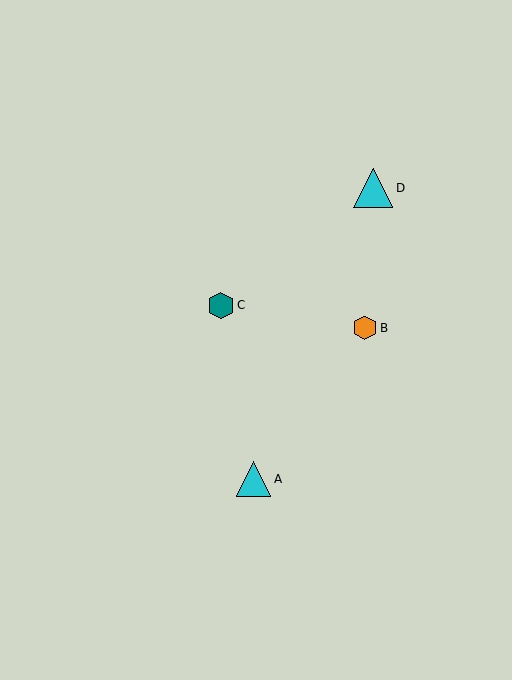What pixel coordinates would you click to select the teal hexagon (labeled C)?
Click at (221, 305) to select the teal hexagon C.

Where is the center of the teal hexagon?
The center of the teal hexagon is at (221, 305).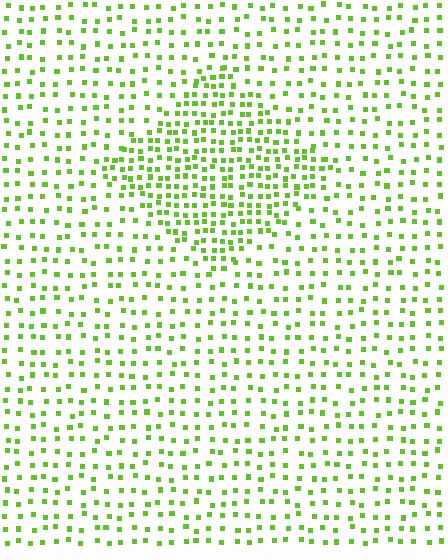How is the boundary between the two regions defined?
The boundary is defined by a change in element density (approximately 2.0x ratio). All elements are the same color, size, and shape.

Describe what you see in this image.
The image contains small lime elements arranged at two different densities. A diamond-shaped region is visible where the elements are more densely packed than the surrounding area.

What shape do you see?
I see a diamond.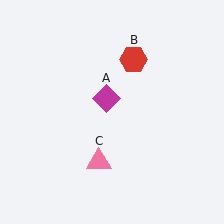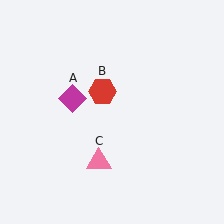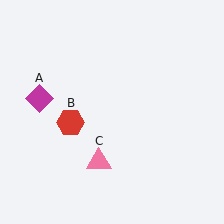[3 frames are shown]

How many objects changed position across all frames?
2 objects changed position: magenta diamond (object A), red hexagon (object B).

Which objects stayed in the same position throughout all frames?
Pink triangle (object C) remained stationary.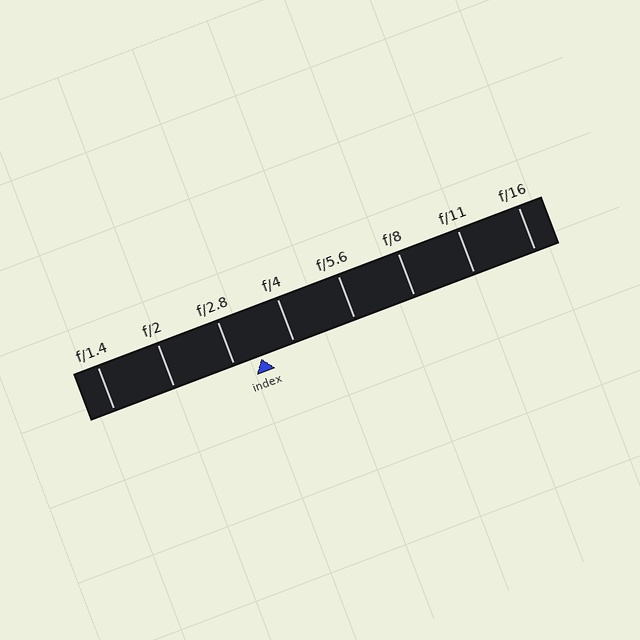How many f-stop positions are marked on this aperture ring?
There are 8 f-stop positions marked.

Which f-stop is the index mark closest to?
The index mark is closest to f/2.8.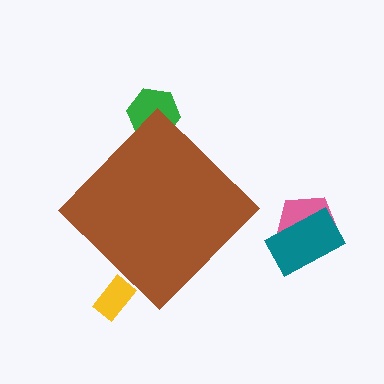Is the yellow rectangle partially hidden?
Yes, the yellow rectangle is partially hidden behind the brown diamond.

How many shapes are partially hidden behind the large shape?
2 shapes are partially hidden.